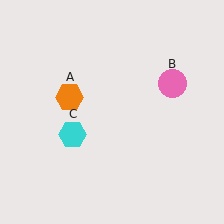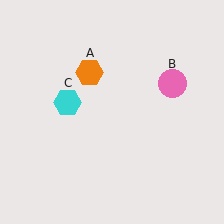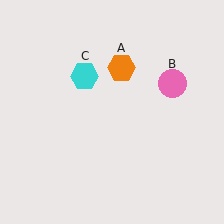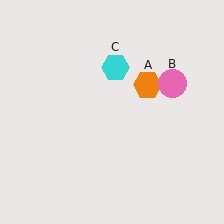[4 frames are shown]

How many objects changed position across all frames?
2 objects changed position: orange hexagon (object A), cyan hexagon (object C).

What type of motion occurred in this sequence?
The orange hexagon (object A), cyan hexagon (object C) rotated clockwise around the center of the scene.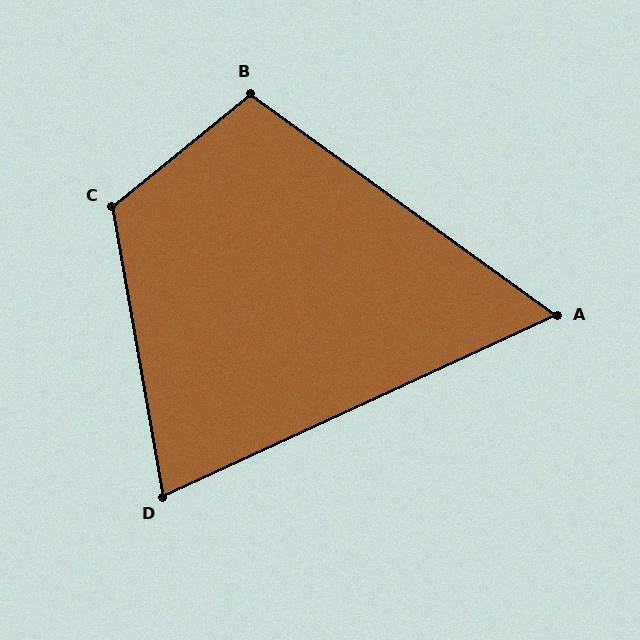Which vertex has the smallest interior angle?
A, at approximately 61 degrees.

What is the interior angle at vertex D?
Approximately 75 degrees (acute).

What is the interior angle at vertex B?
Approximately 105 degrees (obtuse).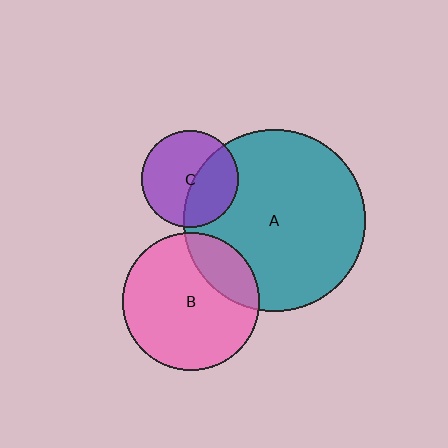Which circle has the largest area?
Circle A (teal).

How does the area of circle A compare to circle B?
Approximately 1.8 times.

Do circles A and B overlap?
Yes.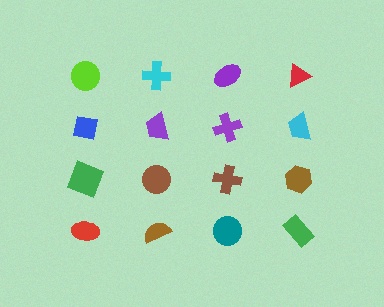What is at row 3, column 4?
A brown hexagon.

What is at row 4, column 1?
A red ellipse.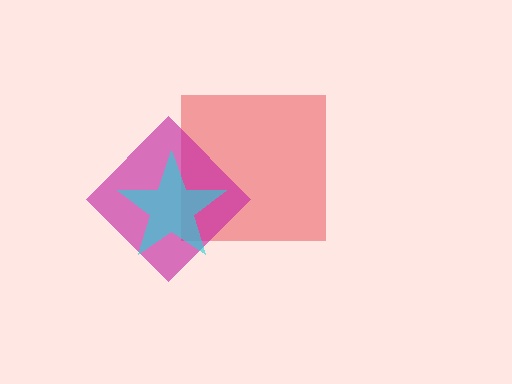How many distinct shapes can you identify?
There are 3 distinct shapes: a red square, a magenta diamond, a cyan star.